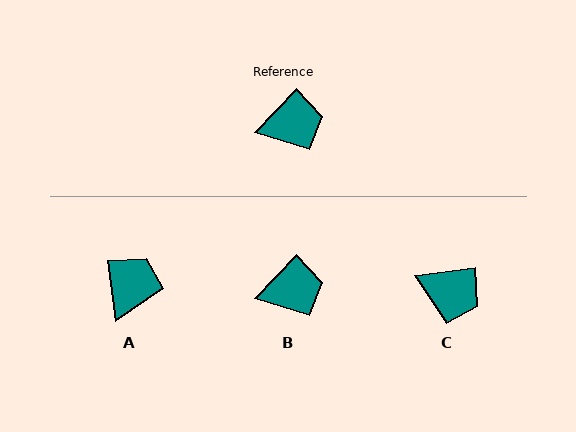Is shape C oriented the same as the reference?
No, it is off by about 39 degrees.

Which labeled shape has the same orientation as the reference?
B.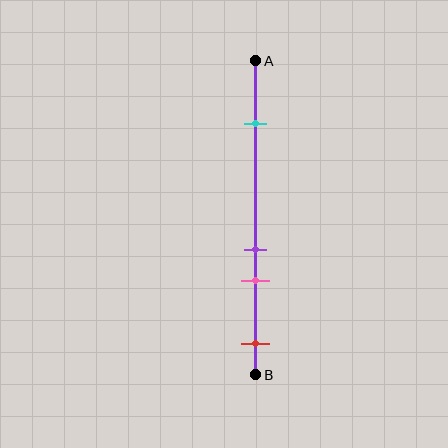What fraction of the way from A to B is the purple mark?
The purple mark is approximately 60% (0.6) of the way from A to B.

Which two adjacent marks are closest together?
The purple and pink marks are the closest adjacent pair.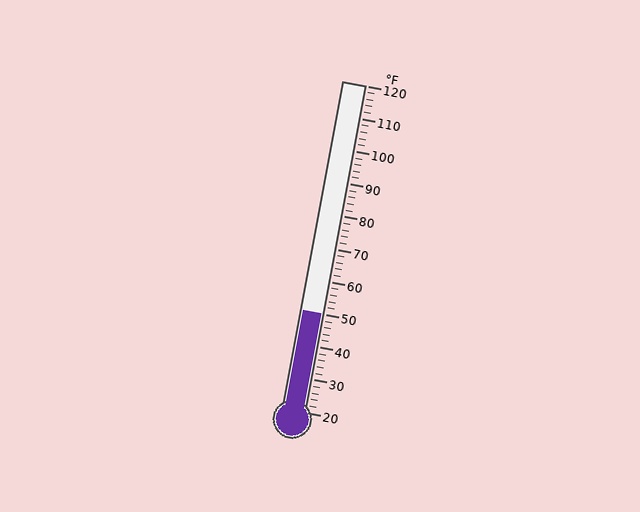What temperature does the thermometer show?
The thermometer shows approximately 50°F.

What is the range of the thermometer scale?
The thermometer scale ranges from 20°F to 120°F.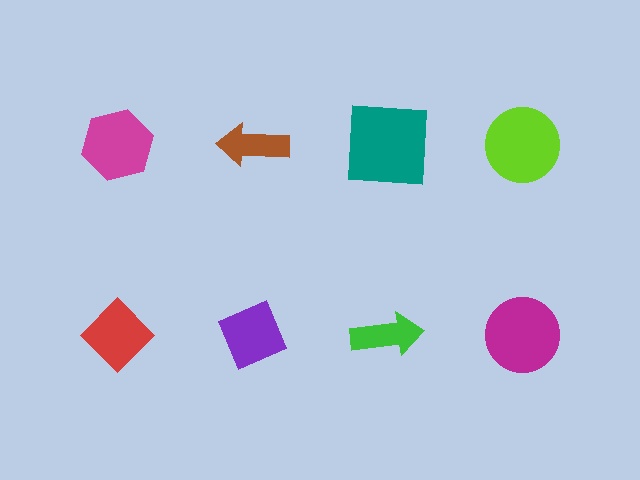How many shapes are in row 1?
4 shapes.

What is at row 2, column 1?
A red diamond.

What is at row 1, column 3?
A teal square.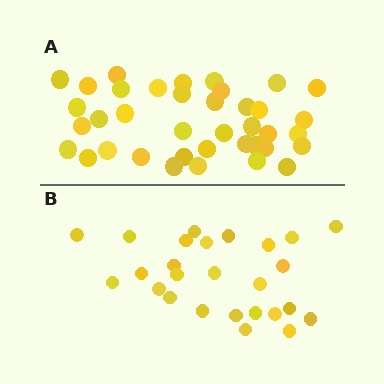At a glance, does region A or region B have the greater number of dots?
Region A (the top region) has more dots.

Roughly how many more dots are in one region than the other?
Region A has roughly 12 or so more dots than region B.